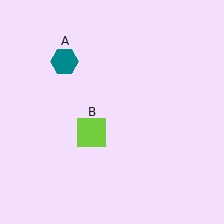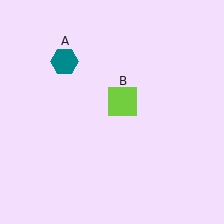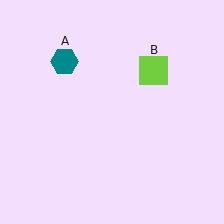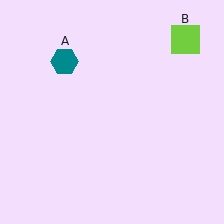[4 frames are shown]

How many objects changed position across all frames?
1 object changed position: lime square (object B).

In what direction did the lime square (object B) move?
The lime square (object B) moved up and to the right.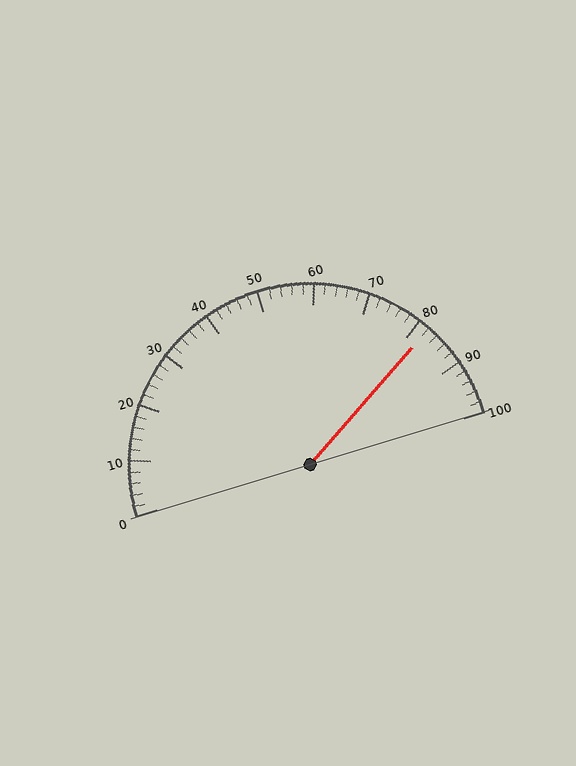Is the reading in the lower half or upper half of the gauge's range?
The reading is in the upper half of the range (0 to 100).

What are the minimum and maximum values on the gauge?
The gauge ranges from 0 to 100.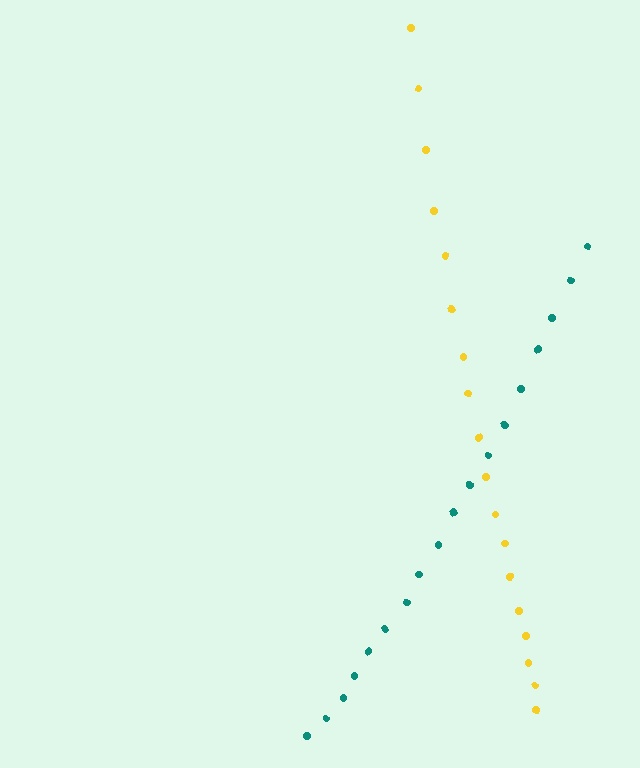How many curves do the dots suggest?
There are 2 distinct paths.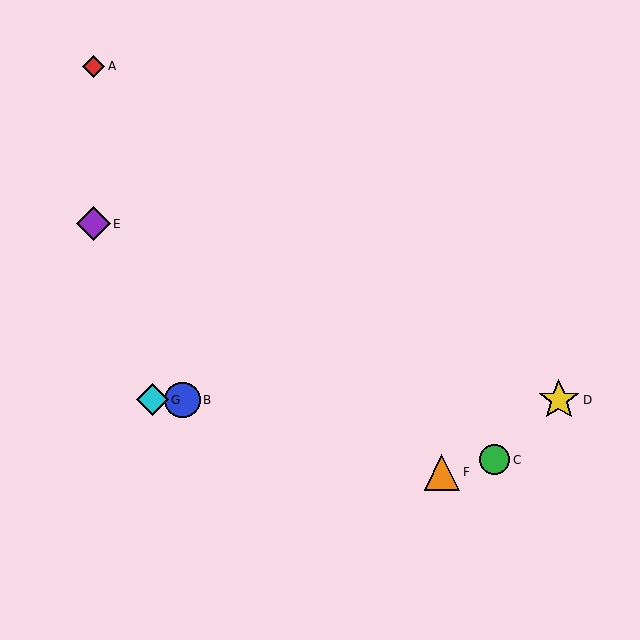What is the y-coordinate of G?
Object G is at y≈400.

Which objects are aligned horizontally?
Objects B, D, G are aligned horizontally.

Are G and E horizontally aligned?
No, G is at y≈400 and E is at y≈224.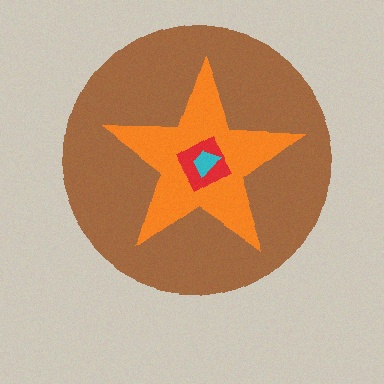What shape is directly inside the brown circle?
The orange star.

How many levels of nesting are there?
4.